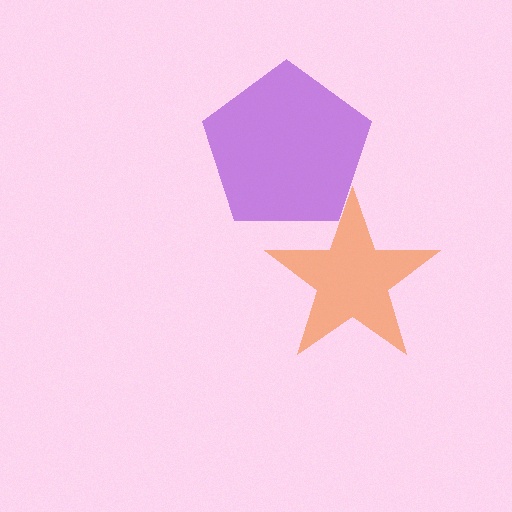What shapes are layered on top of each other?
The layered shapes are: an orange star, a purple pentagon.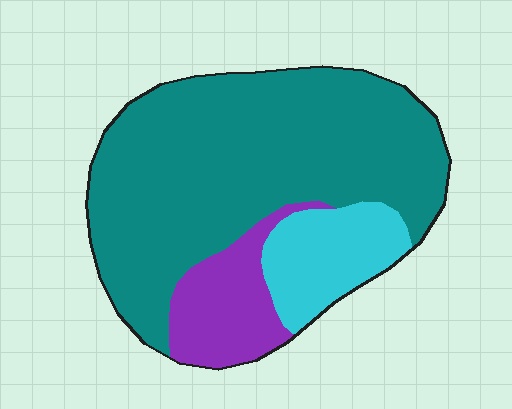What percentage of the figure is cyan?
Cyan covers 15% of the figure.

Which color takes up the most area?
Teal, at roughly 70%.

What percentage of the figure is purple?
Purple covers about 15% of the figure.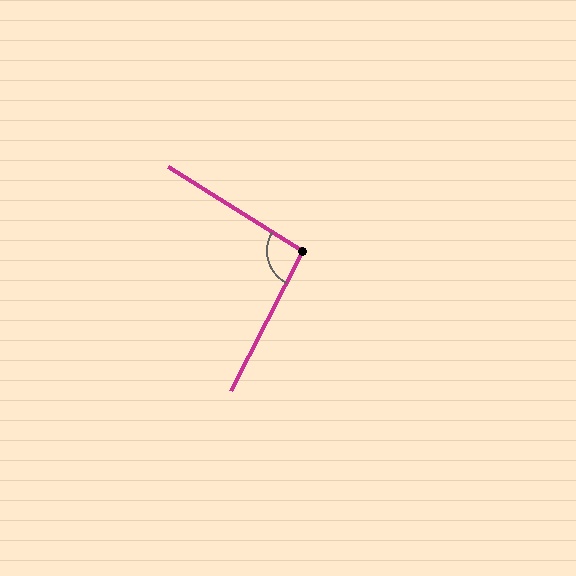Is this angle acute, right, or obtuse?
It is obtuse.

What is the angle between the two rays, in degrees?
Approximately 95 degrees.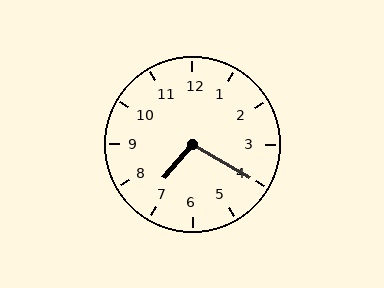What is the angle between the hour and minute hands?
Approximately 100 degrees.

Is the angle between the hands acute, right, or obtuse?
It is obtuse.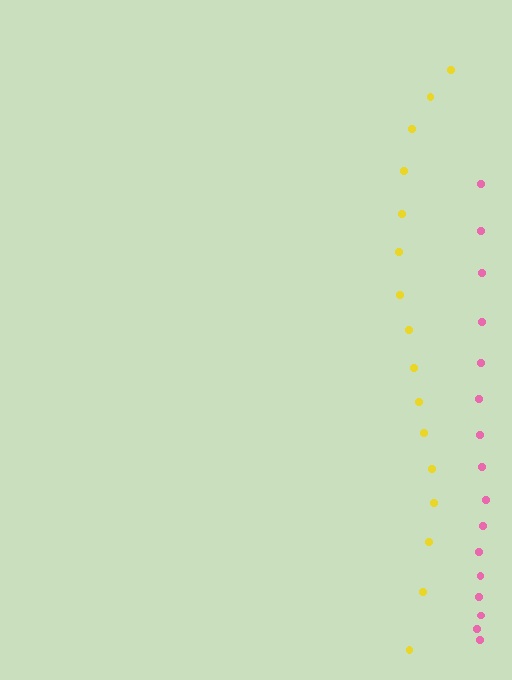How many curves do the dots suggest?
There are 2 distinct paths.